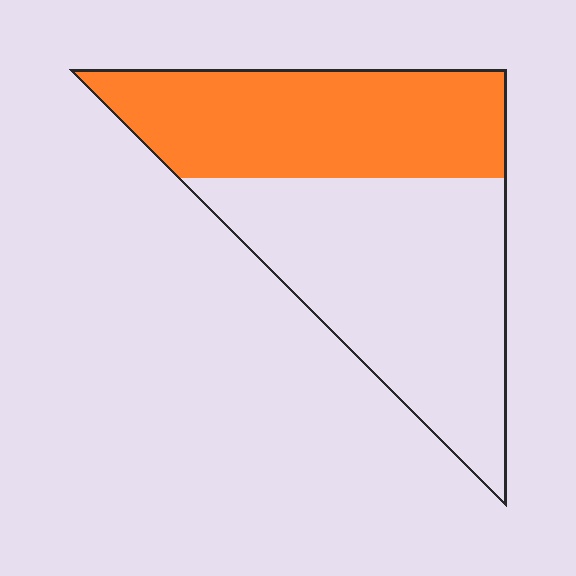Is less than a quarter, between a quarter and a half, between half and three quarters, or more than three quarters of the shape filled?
Between a quarter and a half.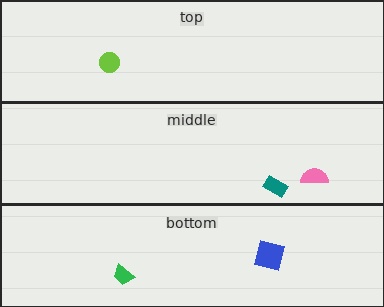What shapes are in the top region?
The lime circle.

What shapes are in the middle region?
The teal rectangle, the pink semicircle.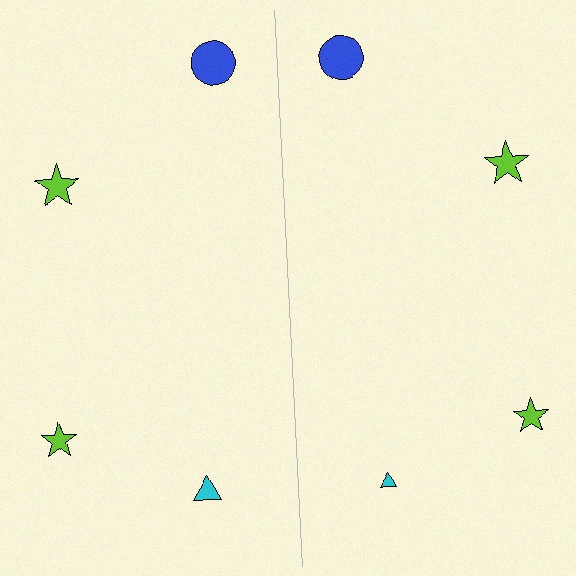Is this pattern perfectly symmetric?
No, the pattern is not perfectly symmetric. The cyan triangle on the right side has a different size than its mirror counterpart.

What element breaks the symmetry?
The cyan triangle on the right side has a different size than its mirror counterpart.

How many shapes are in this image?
There are 8 shapes in this image.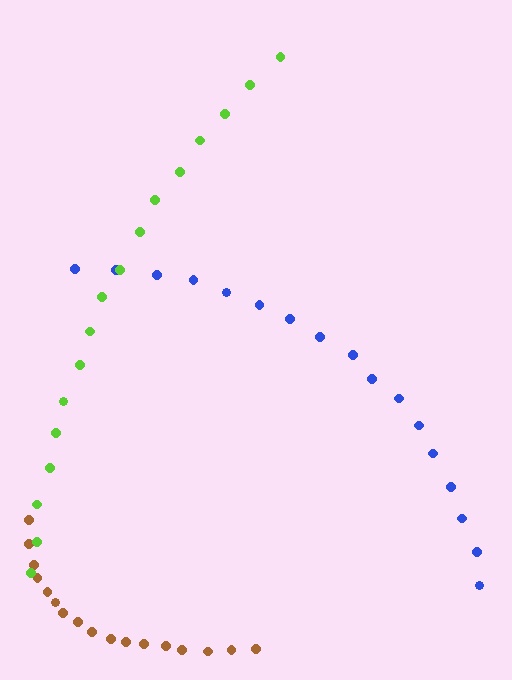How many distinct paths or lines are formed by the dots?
There are 3 distinct paths.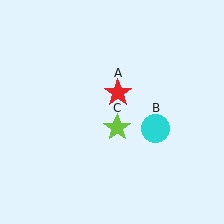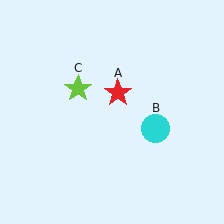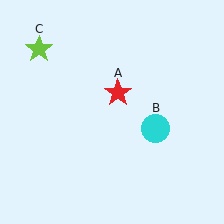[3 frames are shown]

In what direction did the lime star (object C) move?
The lime star (object C) moved up and to the left.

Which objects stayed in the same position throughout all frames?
Red star (object A) and cyan circle (object B) remained stationary.